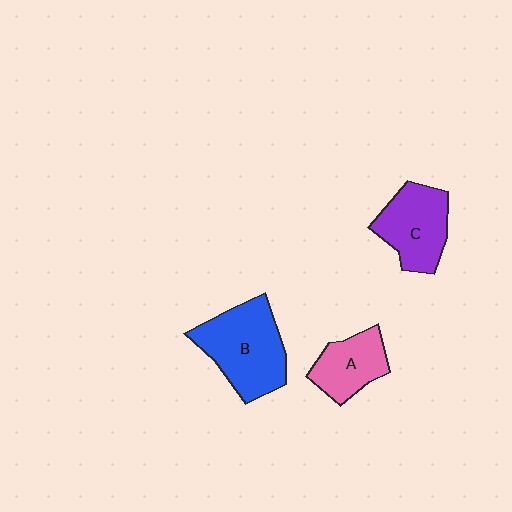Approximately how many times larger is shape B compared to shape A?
Approximately 1.7 times.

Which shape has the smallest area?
Shape A (pink).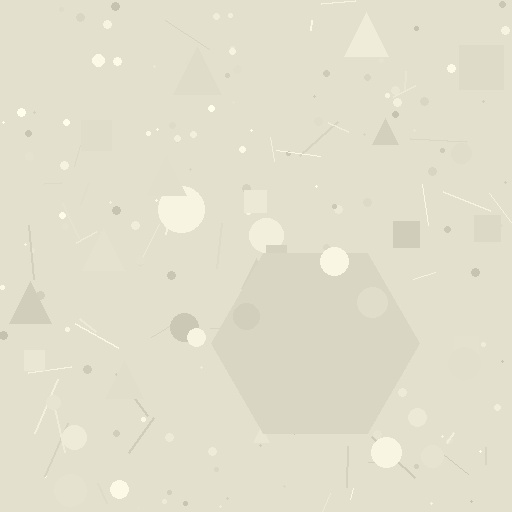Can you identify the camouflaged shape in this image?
The camouflaged shape is a hexagon.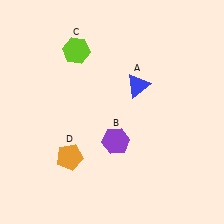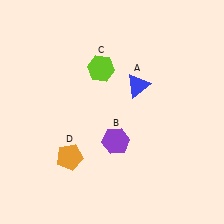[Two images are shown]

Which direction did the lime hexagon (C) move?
The lime hexagon (C) moved right.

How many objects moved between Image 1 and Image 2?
1 object moved between the two images.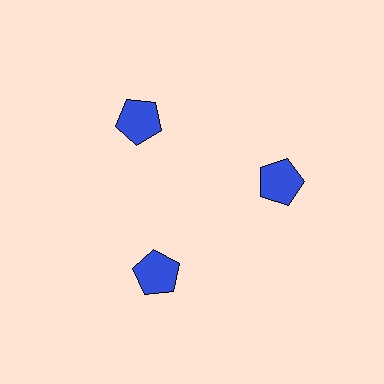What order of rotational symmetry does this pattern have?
This pattern has 3-fold rotational symmetry.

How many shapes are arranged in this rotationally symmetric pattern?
There are 3 shapes, arranged in 3 groups of 1.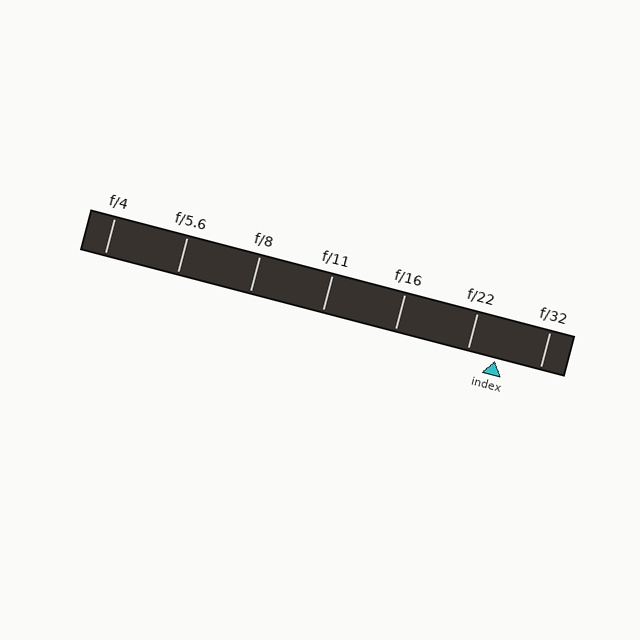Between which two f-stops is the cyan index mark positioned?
The index mark is between f/22 and f/32.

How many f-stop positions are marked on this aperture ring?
There are 7 f-stop positions marked.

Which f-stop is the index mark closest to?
The index mark is closest to f/22.